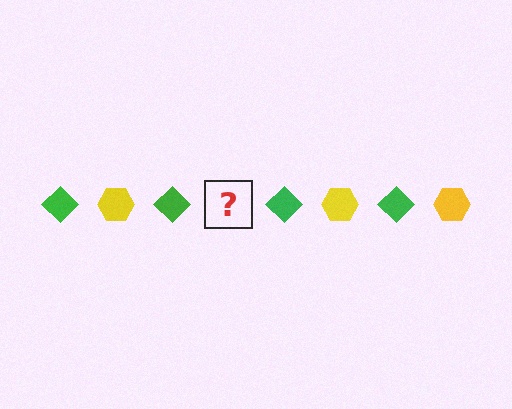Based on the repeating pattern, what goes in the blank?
The blank should be a yellow hexagon.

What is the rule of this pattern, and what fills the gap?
The rule is that the pattern alternates between green diamond and yellow hexagon. The gap should be filled with a yellow hexagon.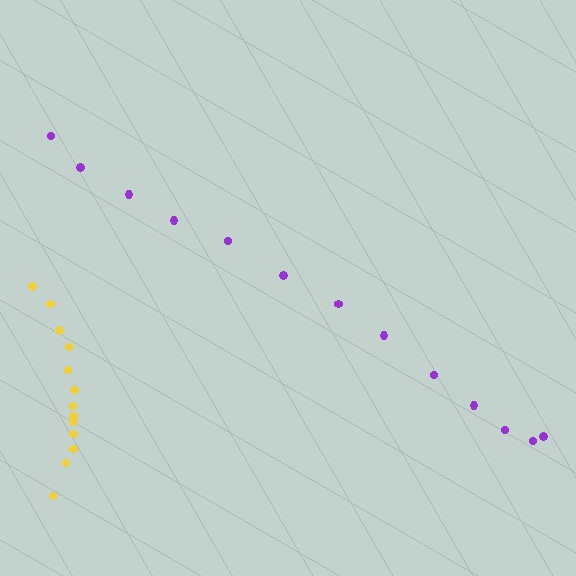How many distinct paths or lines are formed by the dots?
There are 2 distinct paths.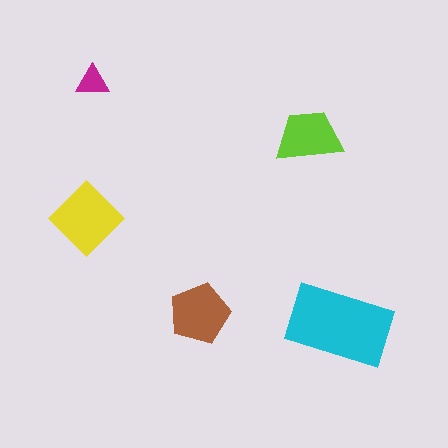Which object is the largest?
The cyan rectangle.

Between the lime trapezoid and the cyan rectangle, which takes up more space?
The cyan rectangle.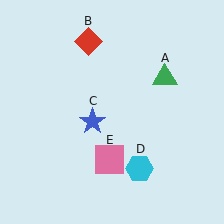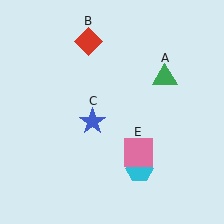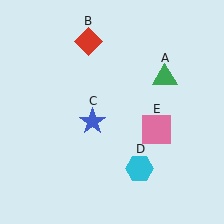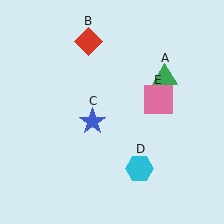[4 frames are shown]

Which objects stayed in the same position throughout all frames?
Green triangle (object A) and red diamond (object B) and blue star (object C) and cyan hexagon (object D) remained stationary.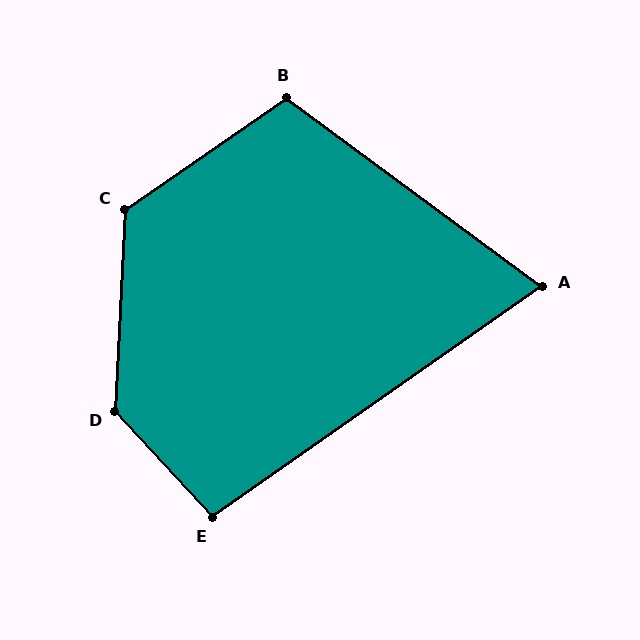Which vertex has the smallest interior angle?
A, at approximately 71 degrees.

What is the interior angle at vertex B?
Approximately 109 degrees (obtuse).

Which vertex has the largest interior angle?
D, at approximately 135 degrees.